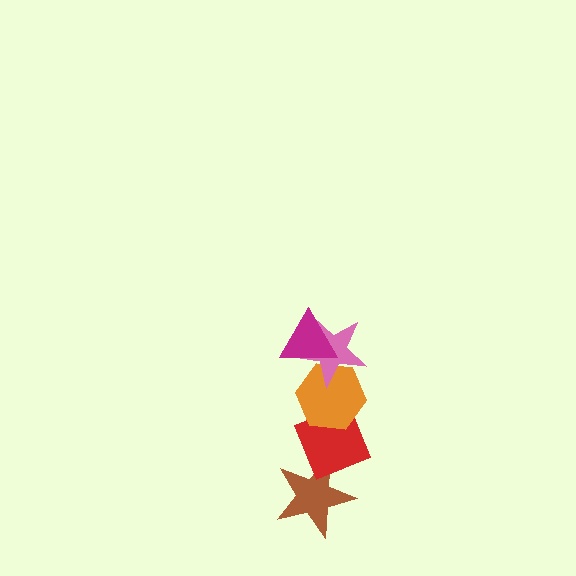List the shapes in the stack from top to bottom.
From top to bottom: the magenta triangle, the pink star, the orange hexagon, the red diamond, the brown star.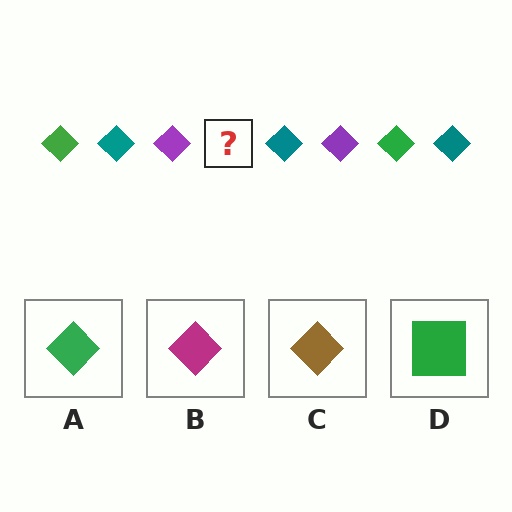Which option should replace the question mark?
Option A.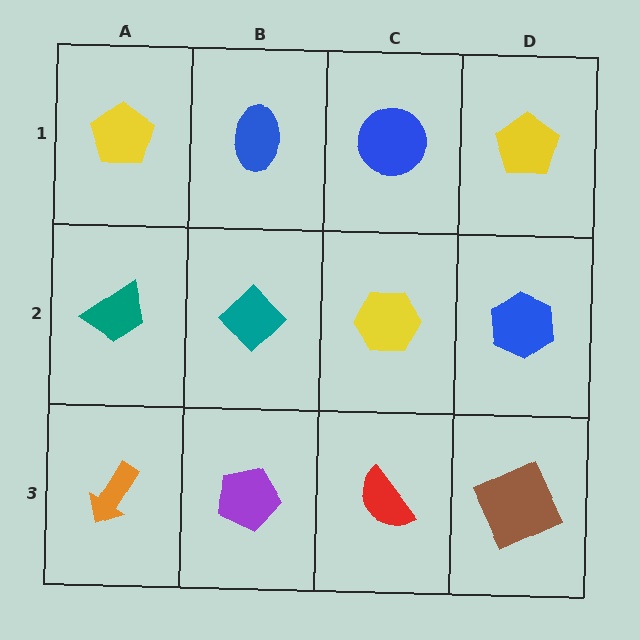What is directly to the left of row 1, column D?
A blue circle.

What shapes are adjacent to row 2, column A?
A yellow pentagon (row 1, column A), an orange arrow (row 3, column A), a teal diamond (row 2, column B).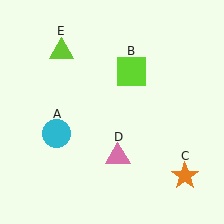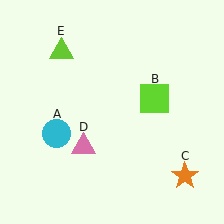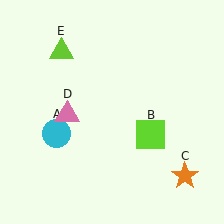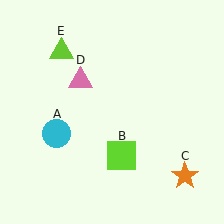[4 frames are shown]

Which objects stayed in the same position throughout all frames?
Cyan circle (object A) and orange star (object C) and lime triangle (object E) remained stationary.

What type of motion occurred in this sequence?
The lime square (object B), pink triangle (object D) rotated clockwise around the center of the scene.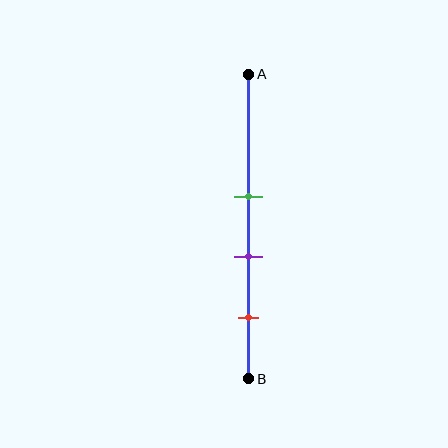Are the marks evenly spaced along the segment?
Yes, the marks are approximately evenly spaced.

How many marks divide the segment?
There are 3 marks dividing the segment.